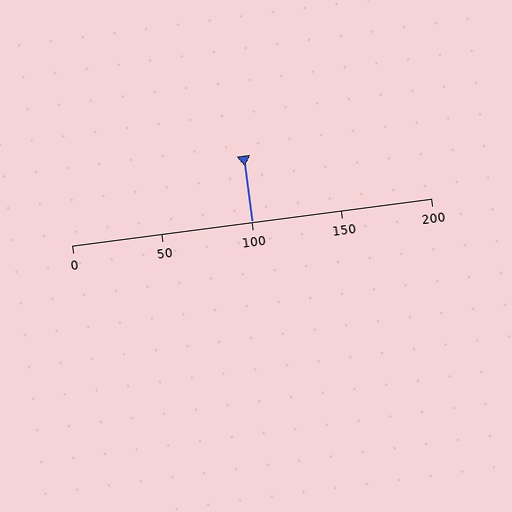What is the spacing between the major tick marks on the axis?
The major ticks are spaced 50 apart.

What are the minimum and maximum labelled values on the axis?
The axis runs from 0 to 200.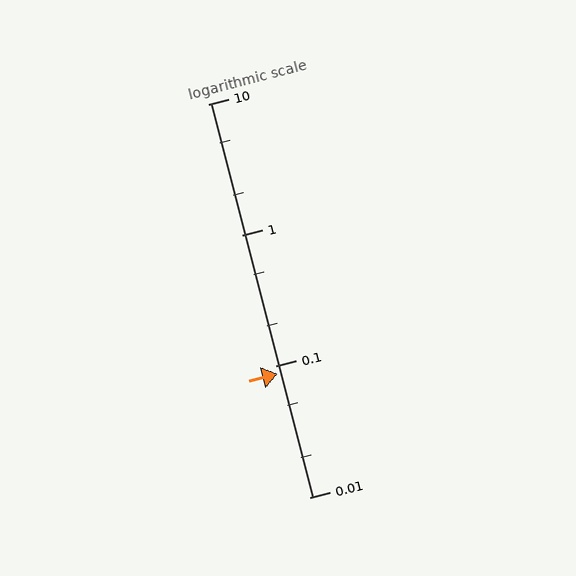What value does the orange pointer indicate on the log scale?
The pointer indicates approximately 0.088.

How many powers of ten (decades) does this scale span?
The scale spans 3 decades, from 0.01 to 10.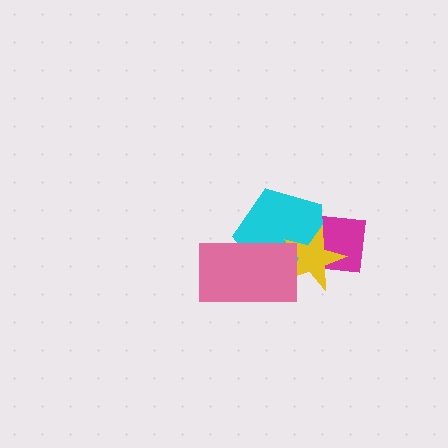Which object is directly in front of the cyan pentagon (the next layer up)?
The yellow star is directly in front of the cyan pentagon.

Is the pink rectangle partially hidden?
No, no other shape covers it.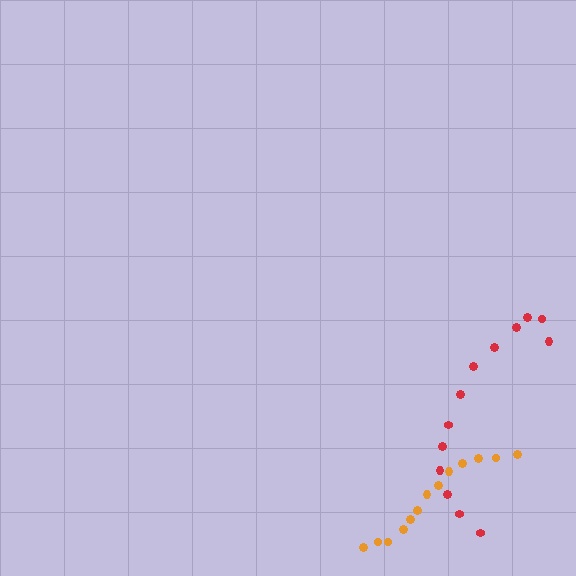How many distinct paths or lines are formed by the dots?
There are 2 distinct paths.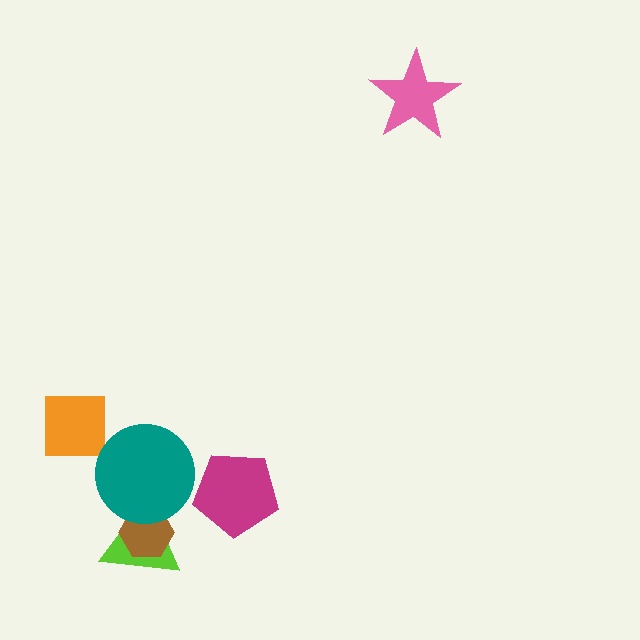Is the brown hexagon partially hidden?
Yes, it is partially covered by another shape.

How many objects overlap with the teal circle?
2 objects overlap with the teal circle.